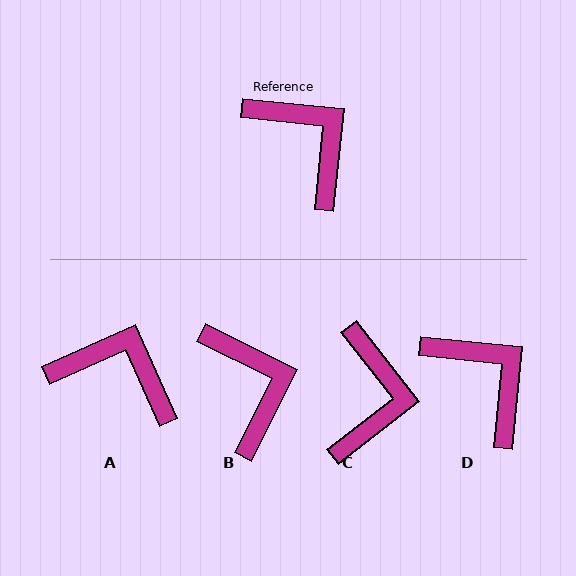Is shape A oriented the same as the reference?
No, it is off by about 30 degrees.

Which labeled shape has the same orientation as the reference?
D.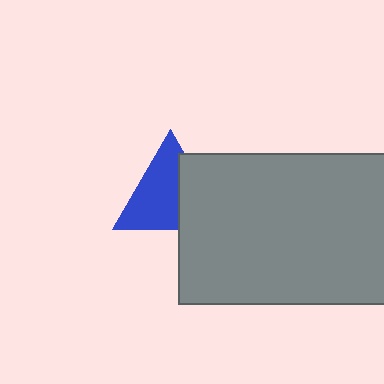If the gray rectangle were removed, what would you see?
You would see the complete blue triangle.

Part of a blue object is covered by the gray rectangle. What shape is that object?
It is a triangle.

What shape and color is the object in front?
The object in front is a gray rectangle.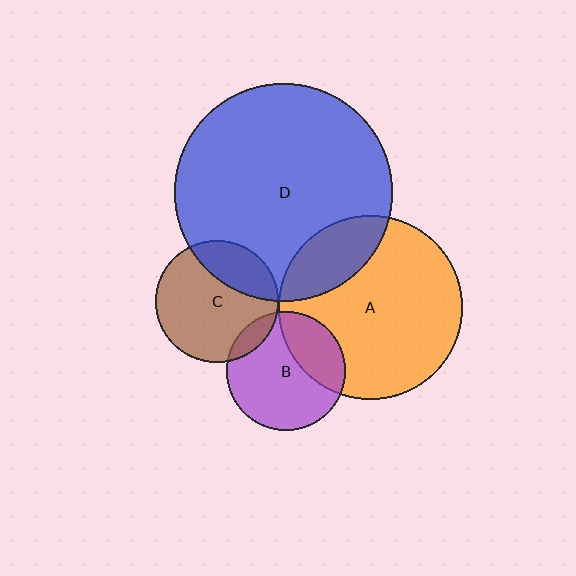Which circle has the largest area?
Circle D (blue).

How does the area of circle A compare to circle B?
Approximately 2.4 times.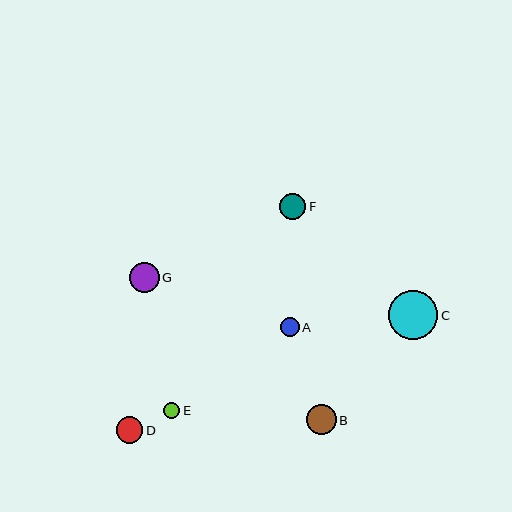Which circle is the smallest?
Circle E is the smallest with a size of approximately 16 pixels.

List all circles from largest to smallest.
From largest to smallest: C, B, G, D, F, A, E.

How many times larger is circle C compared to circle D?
Circle C is approximately 1.8 times the size of circle D.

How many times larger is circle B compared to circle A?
Circle B is approximately 1.6 times the size of circle A.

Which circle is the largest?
Circle C is the largest with a size of approximately 49 pixels.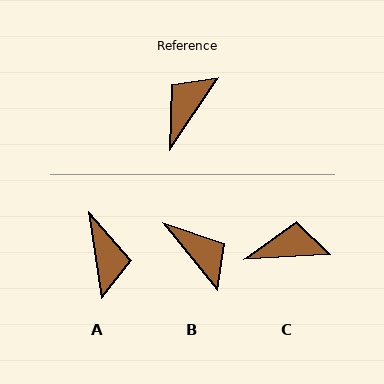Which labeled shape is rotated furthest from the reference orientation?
A, about 137 degrees away.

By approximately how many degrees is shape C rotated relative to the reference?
Approximately 53 degrees clockwise.